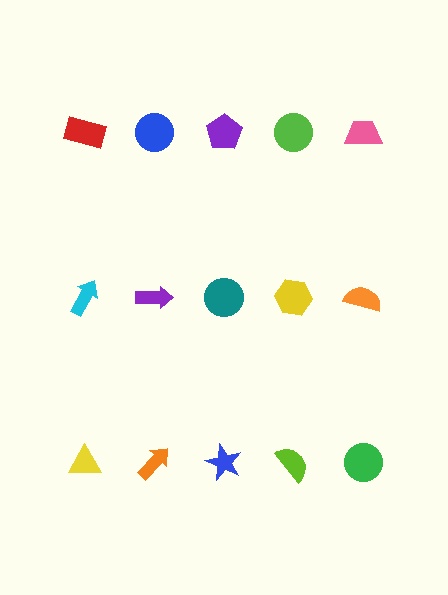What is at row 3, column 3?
A blue star.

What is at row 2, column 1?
A cyan arrow.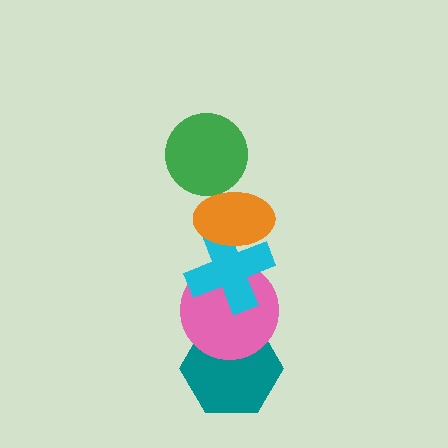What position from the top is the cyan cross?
The cyan cross is 3rd from the top.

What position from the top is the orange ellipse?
The orange ellipse is 2nd from the top.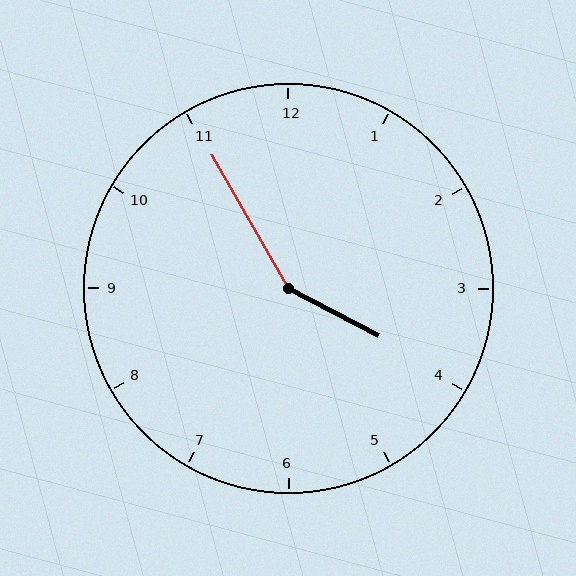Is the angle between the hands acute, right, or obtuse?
It is obtuse.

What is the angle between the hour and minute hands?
Approximately 148 degrees.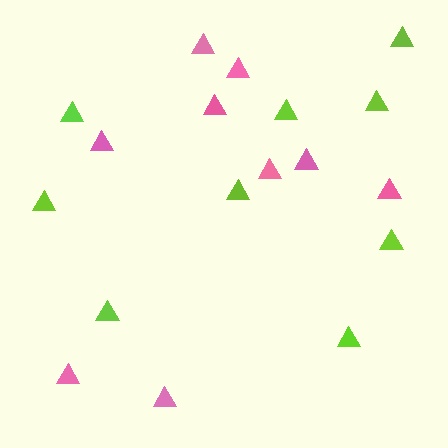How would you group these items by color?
There are 2 groups: one group of lime triangles (9) and one group of pink triangles (9).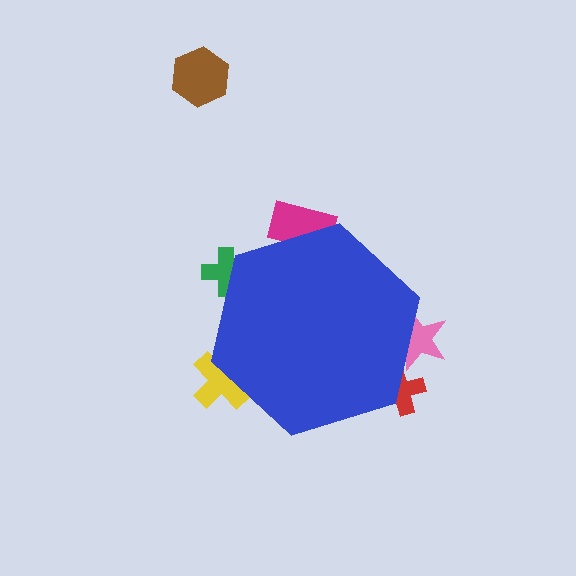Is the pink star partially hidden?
Yes, the pink star is partially hidden behind the blue hexagon.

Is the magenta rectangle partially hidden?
Yes, the magenta rectangle is partially hidden behind the blue hexagon.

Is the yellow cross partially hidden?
Yes, the yellow cross is partially hidden behind the blue hexagon.